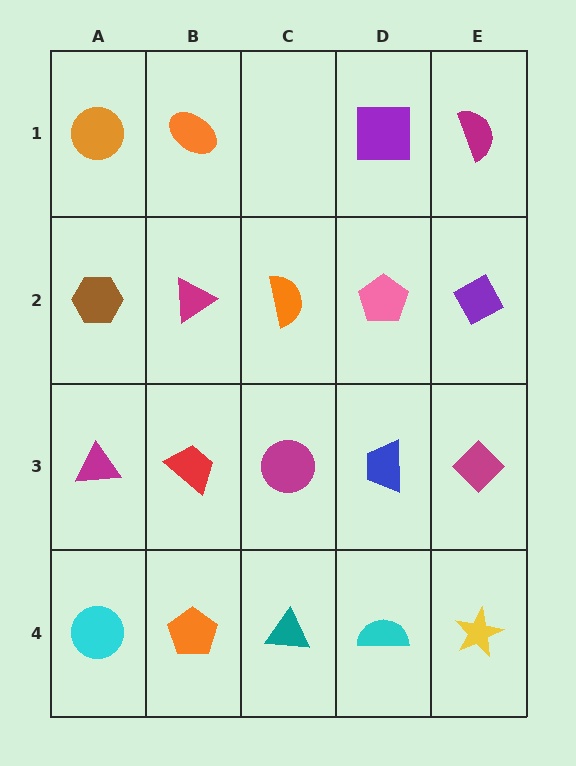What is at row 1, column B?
An orange ellipse.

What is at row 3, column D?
A blue trapezoid.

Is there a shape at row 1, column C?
No, that cell is empty.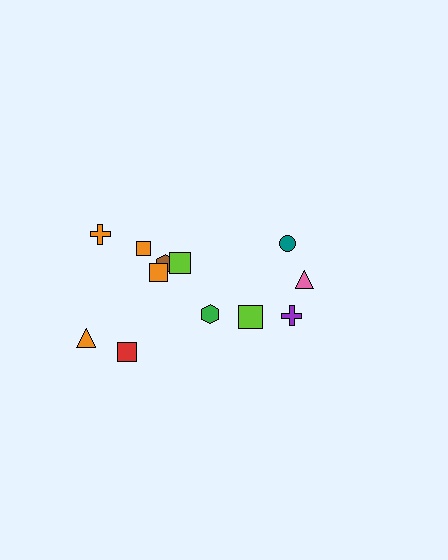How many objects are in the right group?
There are 4 objects.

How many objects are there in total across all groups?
There are 12 objects.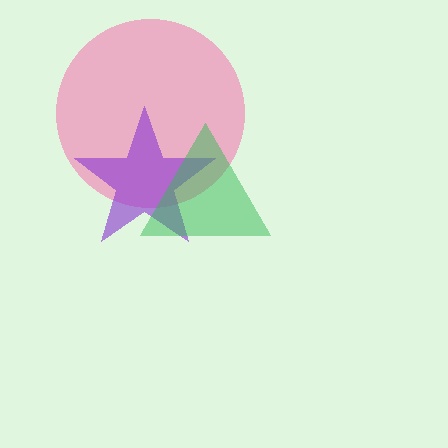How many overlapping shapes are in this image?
There are 3 overlapping shapes in the image.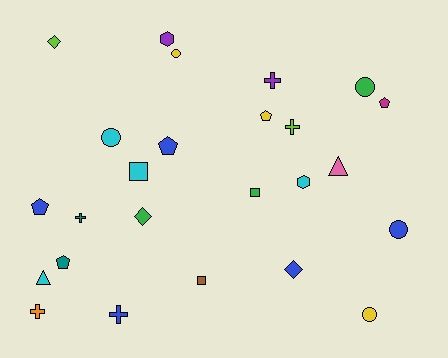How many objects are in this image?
There are 25 objects.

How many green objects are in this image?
There are 3 green objects.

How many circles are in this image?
There are 5 circles.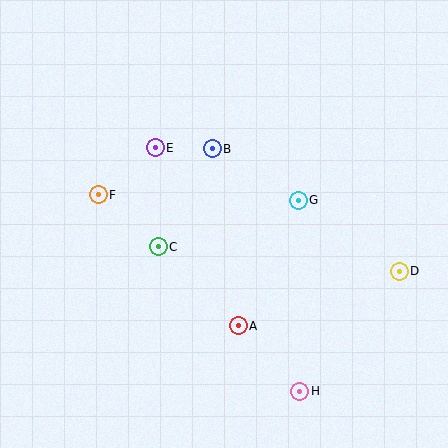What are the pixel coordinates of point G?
Point G is at (298, 200).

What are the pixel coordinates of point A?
Point A is at (238, 326).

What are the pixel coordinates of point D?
Point D is at (399, 271).